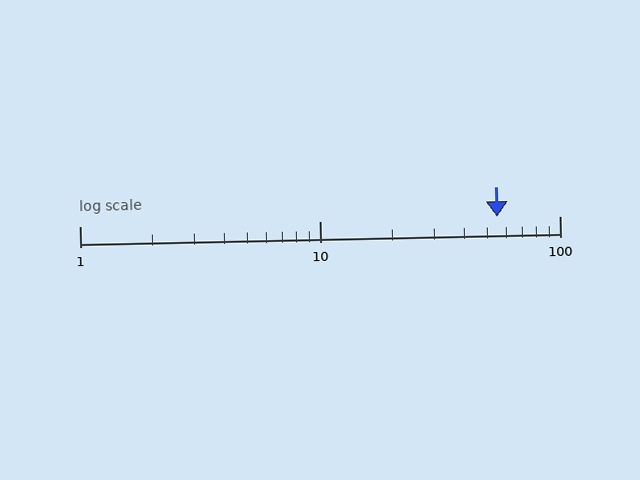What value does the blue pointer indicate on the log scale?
The pointer indicates approximately 55.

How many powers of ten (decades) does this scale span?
The scale spans 2 decades, from 1 to 100.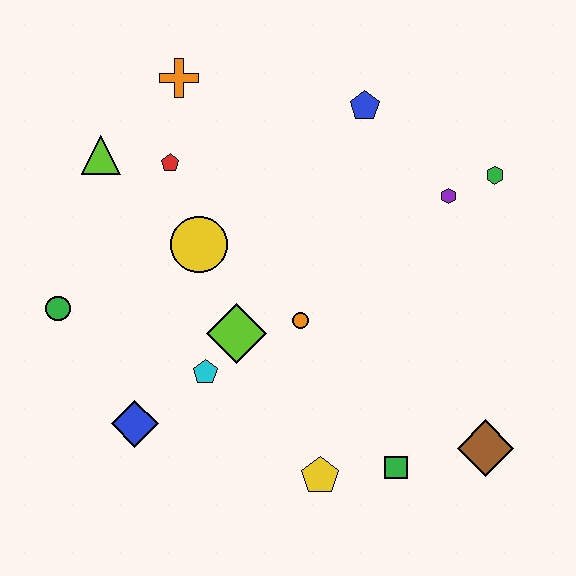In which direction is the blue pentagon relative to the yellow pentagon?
The blue pentagon is above the yellow pentagon.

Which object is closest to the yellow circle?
The red pentagon is closest to the yellow circle.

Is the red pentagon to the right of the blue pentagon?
No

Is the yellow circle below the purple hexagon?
Yes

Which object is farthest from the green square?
The orange cross is farthest from the green square.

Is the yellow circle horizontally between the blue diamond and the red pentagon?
No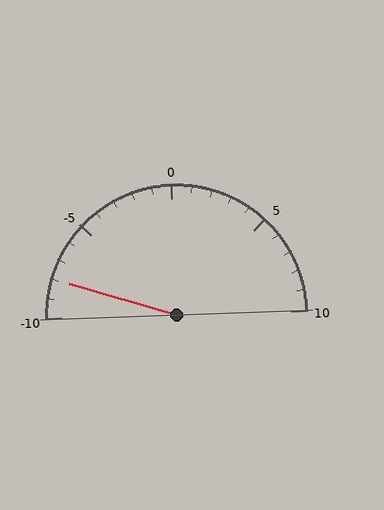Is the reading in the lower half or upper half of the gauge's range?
The reading is in the lower half of the range (-10 to 10).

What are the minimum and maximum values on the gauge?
The gauge ranges from -10 to 10.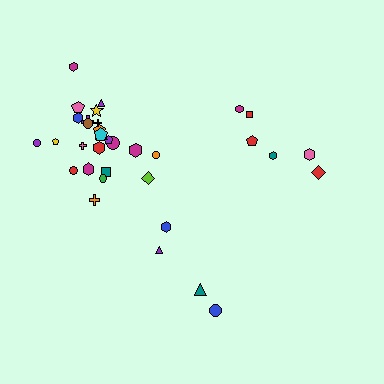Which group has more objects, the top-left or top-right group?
The top-left group.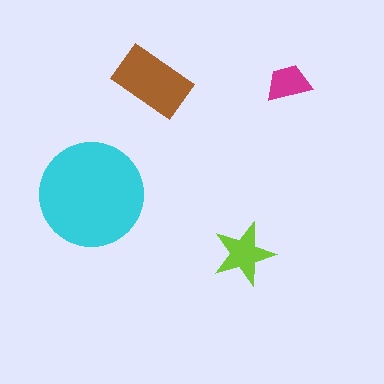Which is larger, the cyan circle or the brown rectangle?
The cyan circle.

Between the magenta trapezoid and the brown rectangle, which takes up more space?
The brown rectangle.